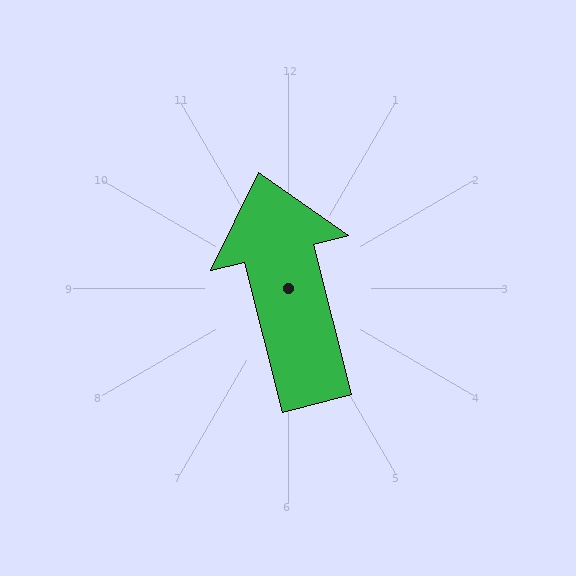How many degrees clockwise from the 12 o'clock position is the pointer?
Approximately 346 degrees.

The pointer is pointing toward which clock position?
Roughly 12 o'clock.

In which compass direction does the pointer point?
North.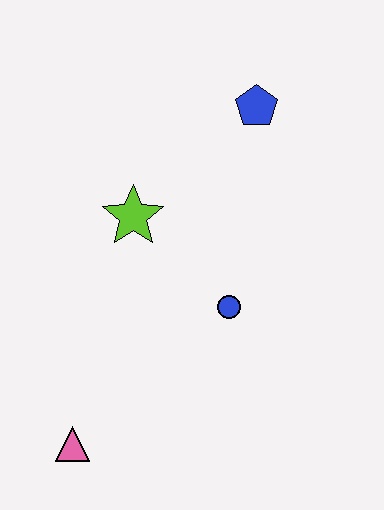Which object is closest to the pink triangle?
The blue circle is closest to the pink triangle.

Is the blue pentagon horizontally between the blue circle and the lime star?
No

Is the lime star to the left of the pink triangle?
No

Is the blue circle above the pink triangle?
Yes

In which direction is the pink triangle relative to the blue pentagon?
The pink triangle is below the blue pentagon.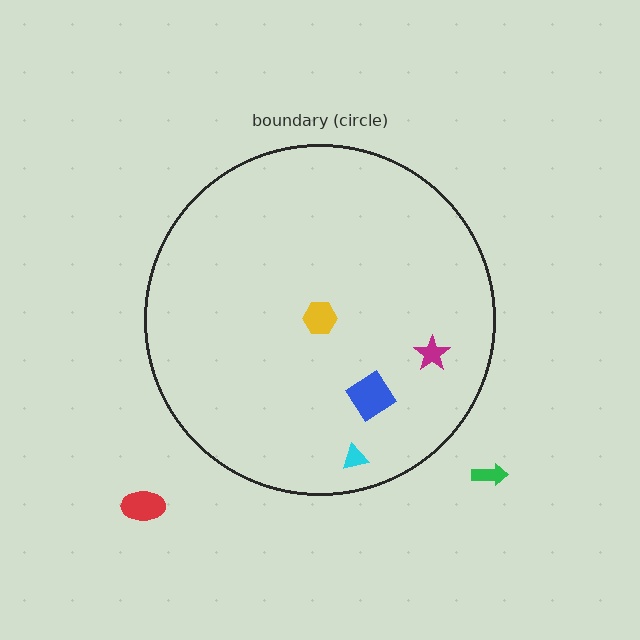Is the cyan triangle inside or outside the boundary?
Inside.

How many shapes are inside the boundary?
4 inside, 2 outside.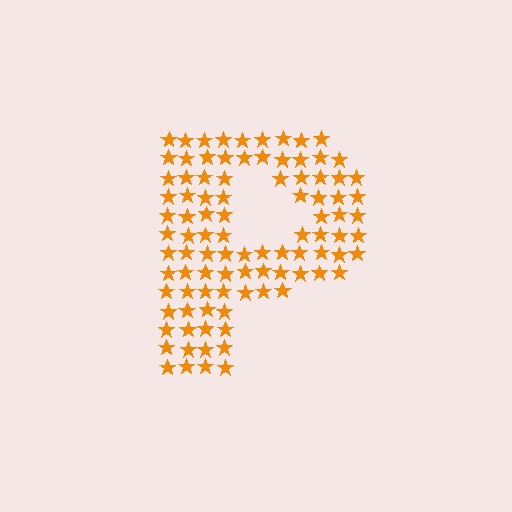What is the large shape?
The large shape is the letter P.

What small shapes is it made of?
It is made of small stars.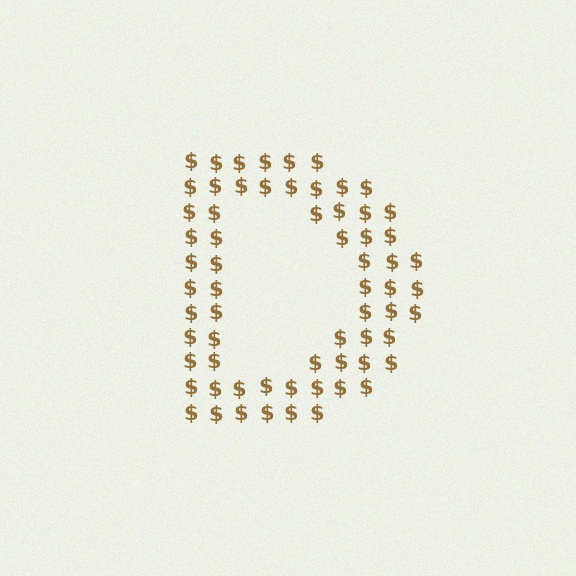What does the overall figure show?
The overall figure shows the letter D.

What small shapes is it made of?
It is made of small dollar signs.